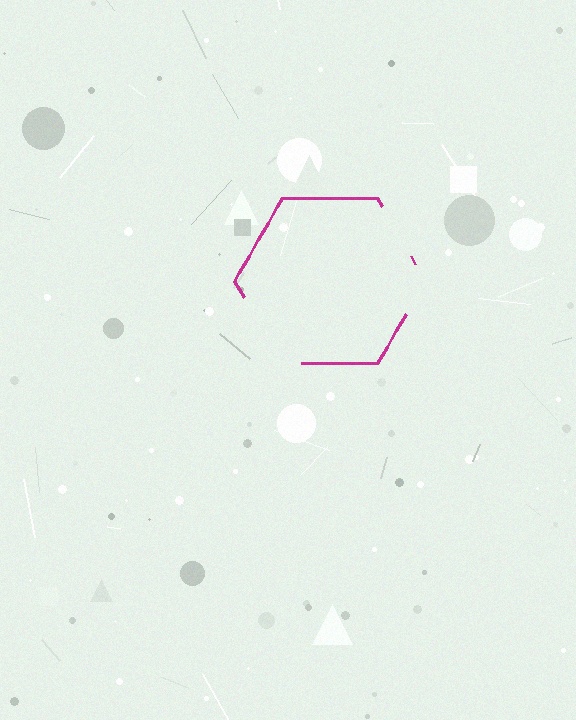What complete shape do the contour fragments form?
The contour fragments form a hexagon.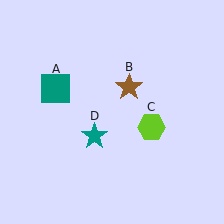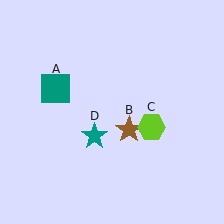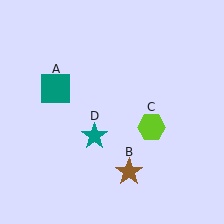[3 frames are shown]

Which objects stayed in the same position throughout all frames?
Teal square (object A) and lime hexagon (object C) and teal star (object D) remained stationary.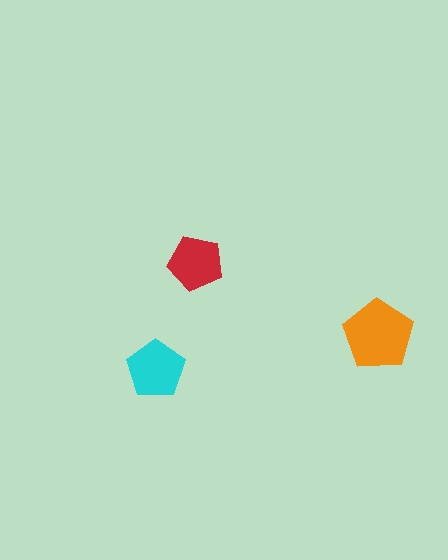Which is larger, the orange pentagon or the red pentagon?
The orange one.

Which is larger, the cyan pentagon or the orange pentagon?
The orange one.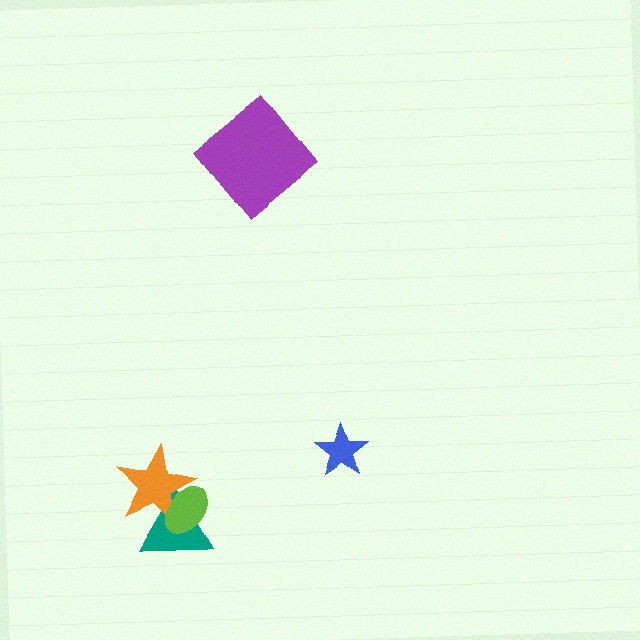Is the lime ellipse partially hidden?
No, no other shape covers it.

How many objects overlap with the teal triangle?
2 objects overlap with the teal triangle.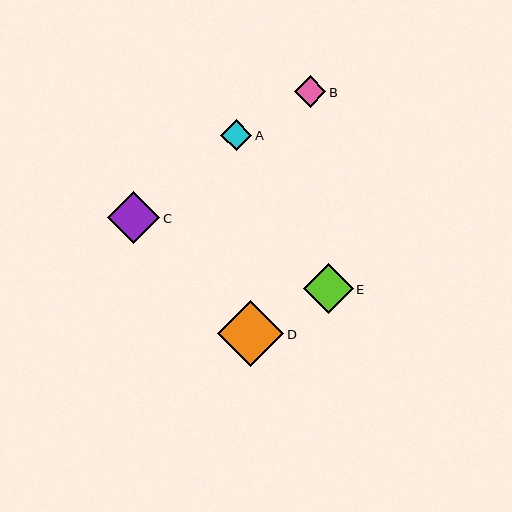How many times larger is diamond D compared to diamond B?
Diamond D is approximately 2.1 times the size of diamond B.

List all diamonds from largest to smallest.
From largest to smallest: D, C, E, B, A.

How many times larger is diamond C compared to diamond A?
Diamond C is approximately 1.7 times the size of diamond A.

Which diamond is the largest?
Diamond D is the largest with a size of approximately 66 pixels.